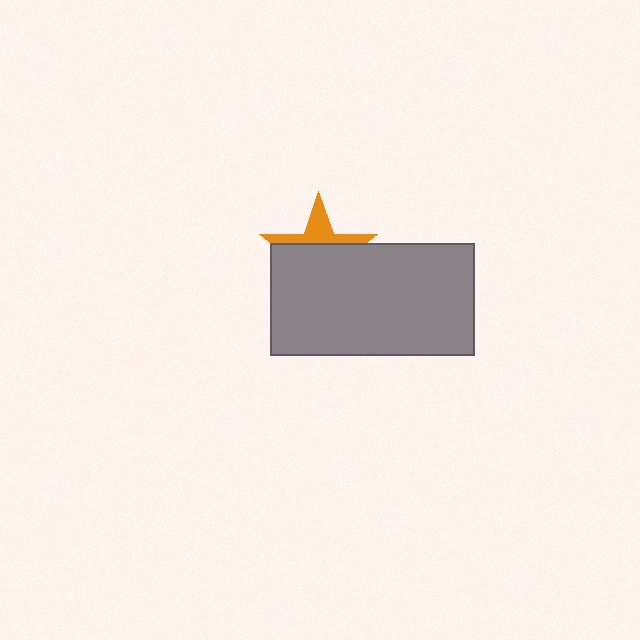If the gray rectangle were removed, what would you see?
You would see the complete orange star.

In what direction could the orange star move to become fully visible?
The orange star could move up. That would shift it out from behind the gray rectangle entirely.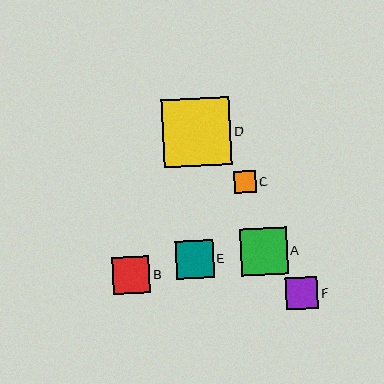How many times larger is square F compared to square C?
Square F is approximately 1.4 times the size of square C.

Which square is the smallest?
Square C is the smallest with a size of approximately 22 pixels.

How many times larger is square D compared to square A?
Square D is approximately 1.5 times the size of square A.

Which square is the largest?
Square D is the largest with a size of approximately 68 pixels.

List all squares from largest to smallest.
From largest to smallest: D, A, E, B, F, C.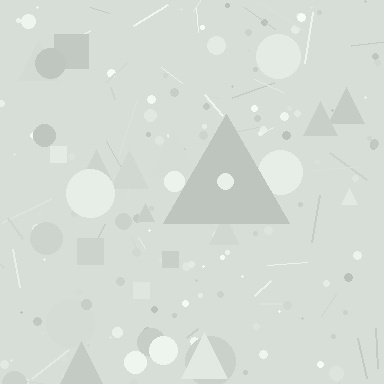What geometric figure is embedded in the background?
A triangle is embedded in the background.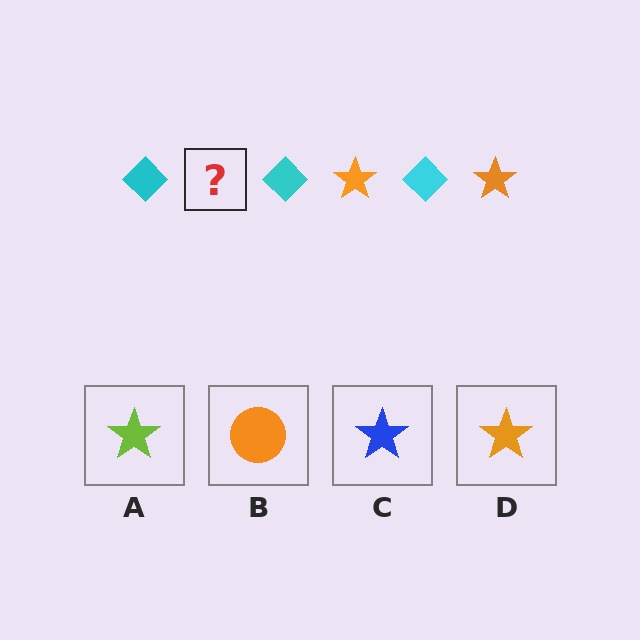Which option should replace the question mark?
Option D.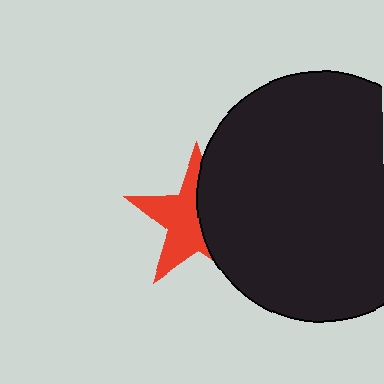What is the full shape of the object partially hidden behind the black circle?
The partially hidden object is a red star.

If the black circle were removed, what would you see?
You would see the complete red star.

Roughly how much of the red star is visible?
About half of it is visible (roughly 53%).